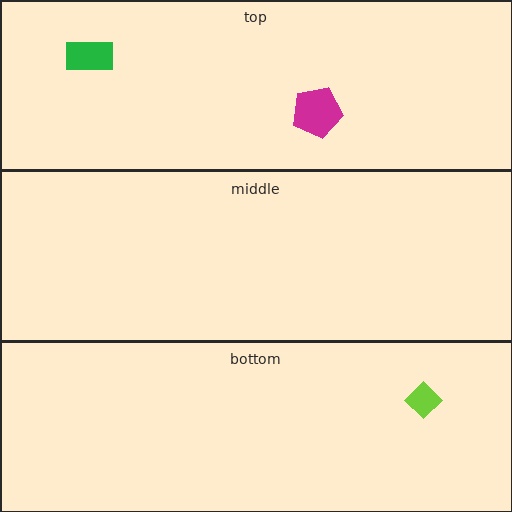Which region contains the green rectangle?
The top region.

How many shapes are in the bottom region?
1.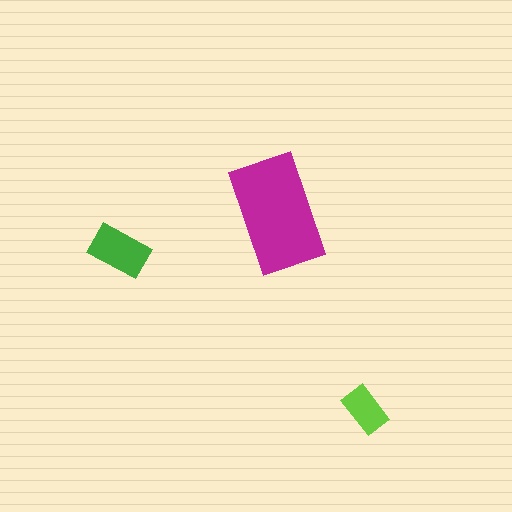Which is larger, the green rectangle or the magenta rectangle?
The magenta one.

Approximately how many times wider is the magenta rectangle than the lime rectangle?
About 2.5 times wider.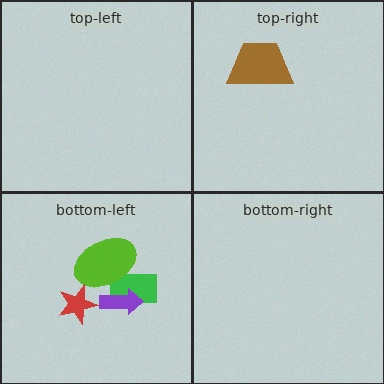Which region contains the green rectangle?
The bottom-left region.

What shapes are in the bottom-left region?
The green rectangle, the lime ellipse, the purple arrow, the red star.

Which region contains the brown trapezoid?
The top-right region.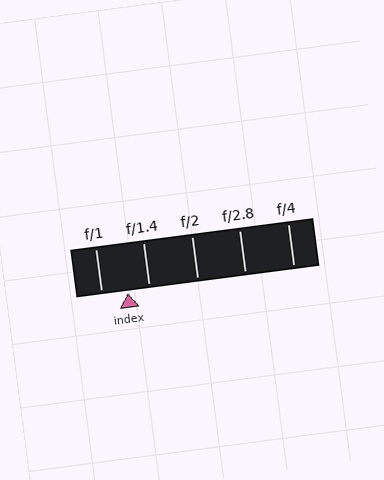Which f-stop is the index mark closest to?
The index mark is closest to f/1.4.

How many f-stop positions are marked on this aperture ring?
There are 5 f-stop positions marked.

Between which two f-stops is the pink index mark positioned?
The index mark is between f/1 and f/1.4.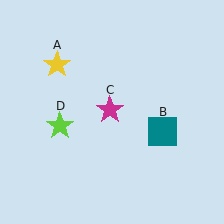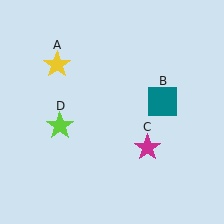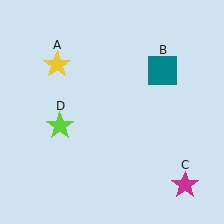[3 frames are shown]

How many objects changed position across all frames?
2 objects changed position: teal square (object B), magenta star (object C).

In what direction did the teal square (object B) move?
The teal square (object B) moved up.